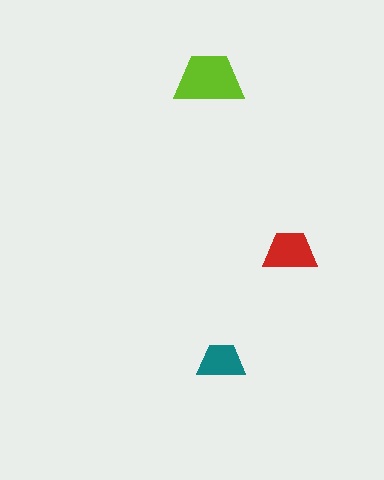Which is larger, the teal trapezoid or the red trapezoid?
The red one.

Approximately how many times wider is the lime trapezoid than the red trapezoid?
About 1.5 times wider.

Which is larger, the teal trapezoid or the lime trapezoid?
The lime one.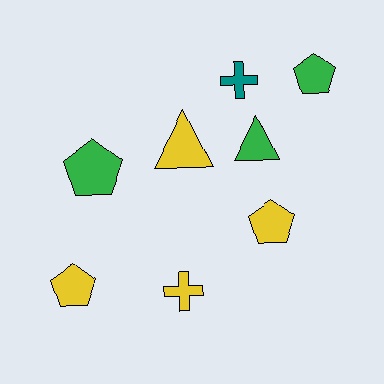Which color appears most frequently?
Yellow, with 4 objects.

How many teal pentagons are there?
There are no teal pentagons.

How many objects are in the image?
There are 8 objects.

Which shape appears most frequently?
Pentagon, with 4 objects.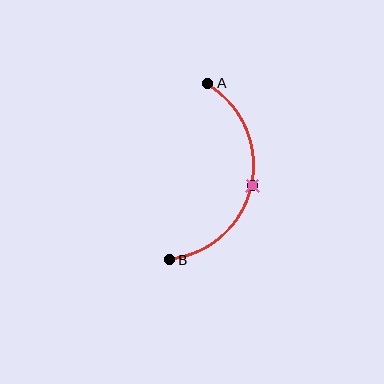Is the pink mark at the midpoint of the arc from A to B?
Yes. The pink mark lies on the arc at equal arc-length from both A and B — it is the arc midpoint.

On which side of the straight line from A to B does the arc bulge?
The arc bulges to the right of the straight line connecting A and B.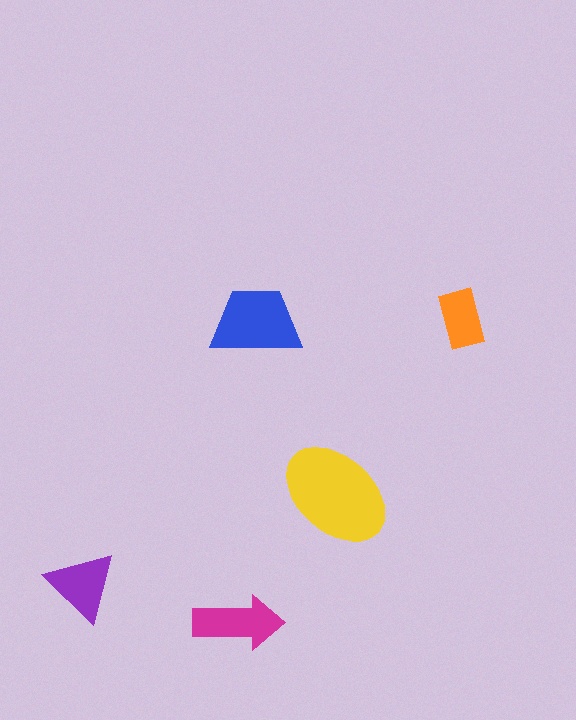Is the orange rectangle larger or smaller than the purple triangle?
Smaller.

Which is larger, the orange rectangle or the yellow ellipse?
The yellow ellipse.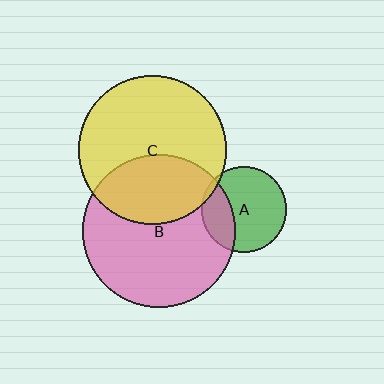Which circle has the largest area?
Circle B (pink).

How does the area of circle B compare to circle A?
Approximately 3.2 times.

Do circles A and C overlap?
Yes.